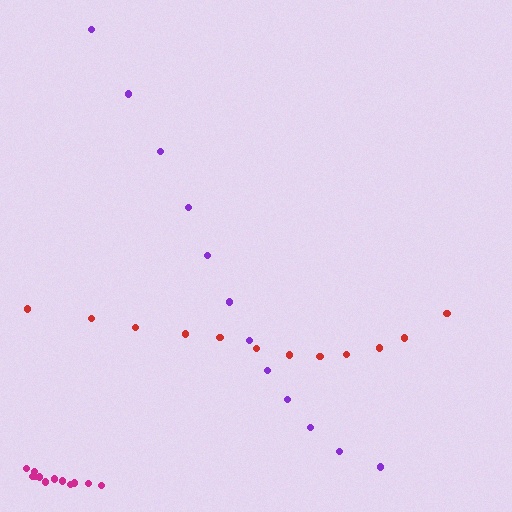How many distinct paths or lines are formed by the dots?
There are 3 distinct paths.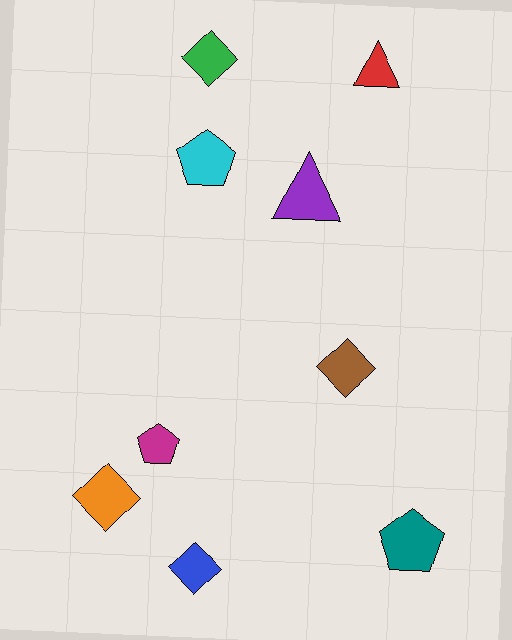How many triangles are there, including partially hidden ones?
There are 2 triangles.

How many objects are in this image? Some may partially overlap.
There are 9 objects.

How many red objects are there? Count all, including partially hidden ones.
There is 1 red object.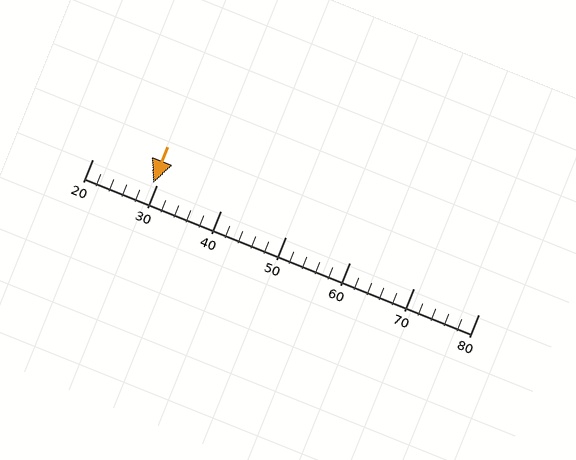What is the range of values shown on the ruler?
The ruler shows values from 20 to 80.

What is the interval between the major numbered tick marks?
The major tick marks are spaced 10 units apart.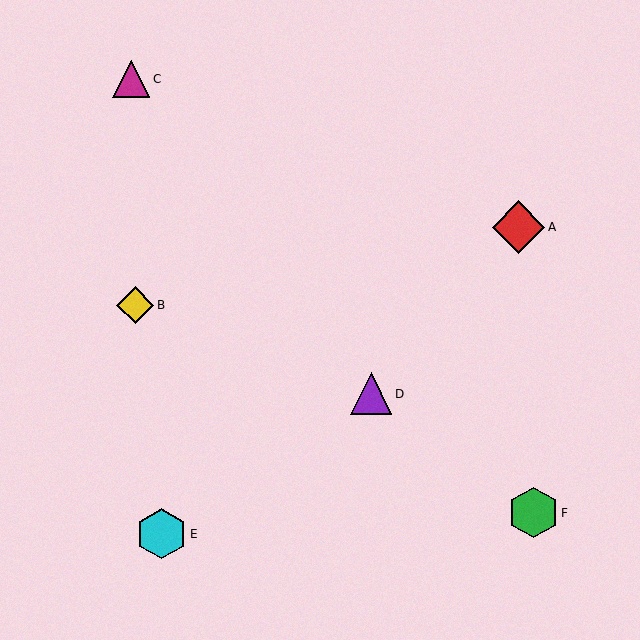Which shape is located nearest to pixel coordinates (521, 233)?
The red diamond (labeled A) at (519, 227) is nearest to that location.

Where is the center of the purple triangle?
The center of the purple triangle is at (371, 394).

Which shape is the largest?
The red diamond (labeled A) is the largest.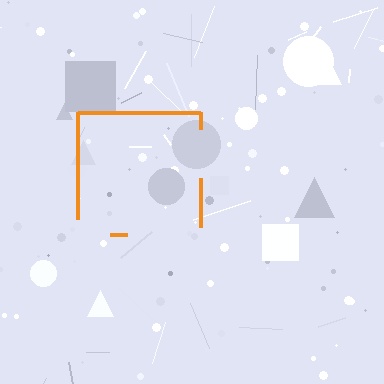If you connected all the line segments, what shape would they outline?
They would outline a square.